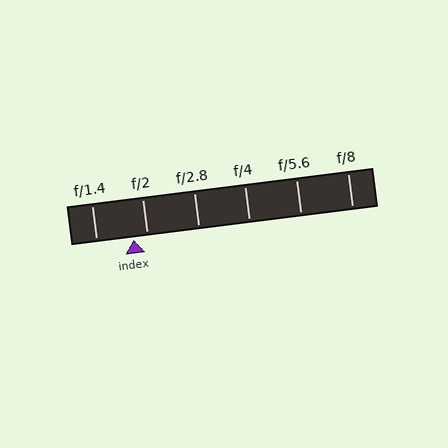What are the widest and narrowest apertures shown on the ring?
The widest aperture shown is f/1.4 and the narrowest is f/8.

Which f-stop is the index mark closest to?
The index mark is closest to f/2.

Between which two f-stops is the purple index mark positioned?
The index mark is between f/1.4 and f/2.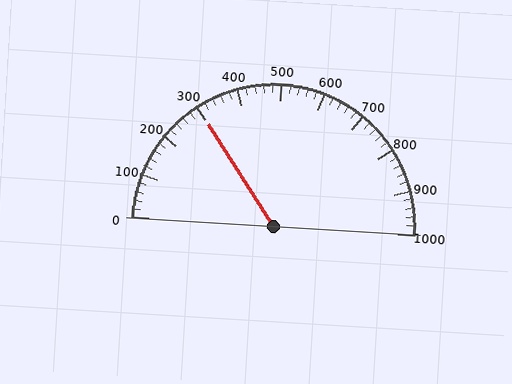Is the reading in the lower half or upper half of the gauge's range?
The reading is in the lower half of the range (0 to 1000).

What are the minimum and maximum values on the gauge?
The gauge ranges from 0 to 1000.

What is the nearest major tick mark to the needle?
The nearest major tick mark is 300.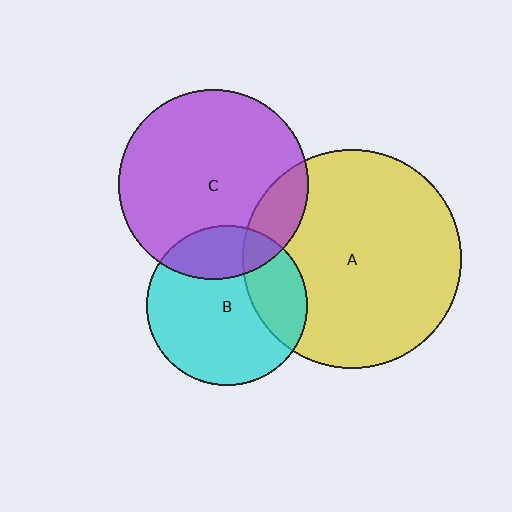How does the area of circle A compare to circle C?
Approximately 1.3 times.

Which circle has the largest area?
Circle A (yellow).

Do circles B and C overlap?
Yes.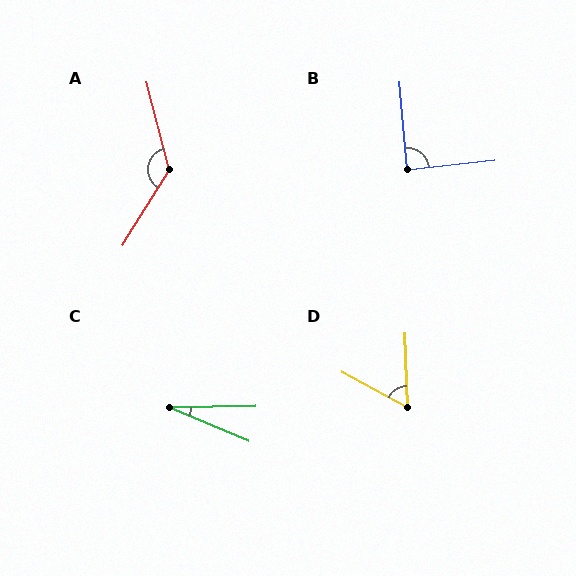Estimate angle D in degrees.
Approximately 60 degrees.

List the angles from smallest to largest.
C (24°), D (60°), B (89°), A (134°).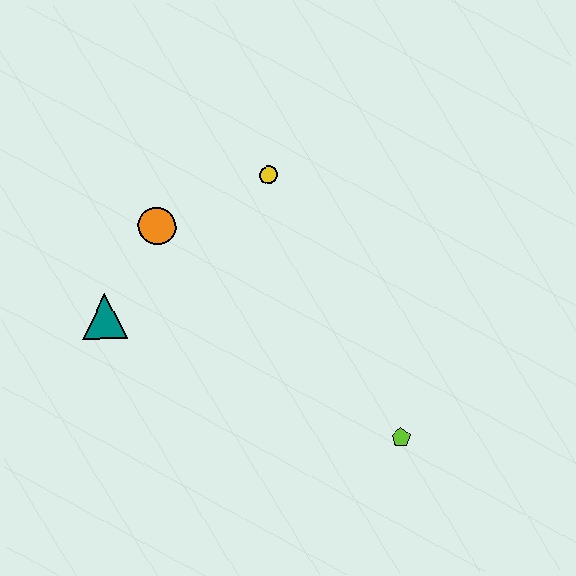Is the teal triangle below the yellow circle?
Yes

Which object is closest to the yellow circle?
The orange circle is closest to the yellow circle.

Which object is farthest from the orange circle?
The lime pentagon is farthest from the orange circle.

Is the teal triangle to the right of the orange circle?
No